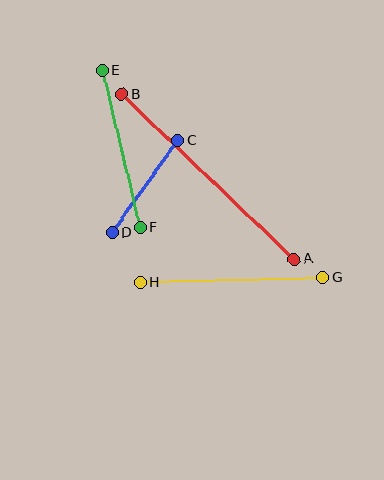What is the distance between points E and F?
The distance is approximately 162 pixels.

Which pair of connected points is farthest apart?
Points A and B are farthest apart.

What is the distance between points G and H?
The distance is approximately 183 pixels.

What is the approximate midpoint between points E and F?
The midpoint is at approximately (121, 149) pixels.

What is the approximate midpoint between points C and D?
The midpoint is at approximately (145, 187) pixels.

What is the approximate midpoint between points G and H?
The midpoint is at approximately (231, 280) pixels.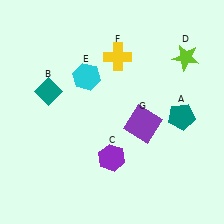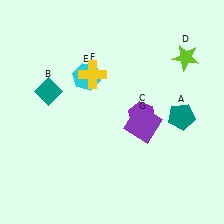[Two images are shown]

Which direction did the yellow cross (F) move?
The yellow cross (F) moved left.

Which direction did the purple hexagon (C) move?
The purple hexagon (C) moved up.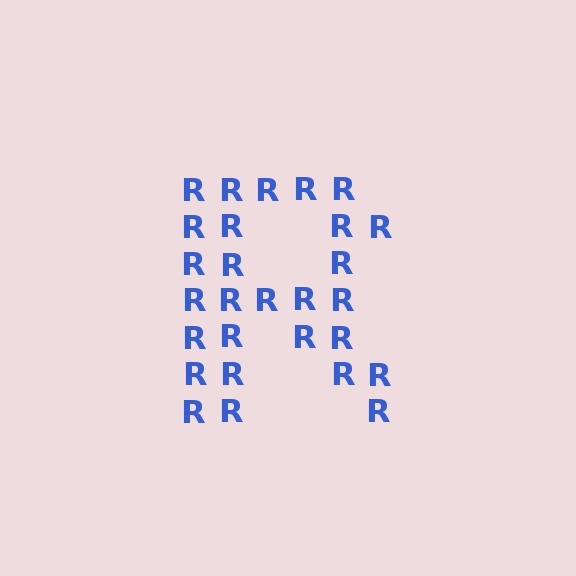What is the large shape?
The large shape is the letter R.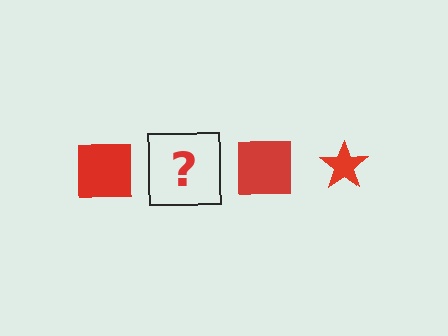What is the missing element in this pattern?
The missing element is a red star.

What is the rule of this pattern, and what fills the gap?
The rule is that the pattern cycles through square, star shapes in red. The gap should be filled with a red star.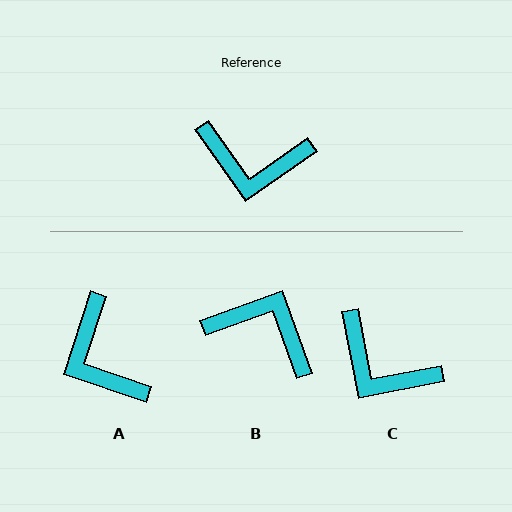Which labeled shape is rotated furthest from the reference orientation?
B, about 165 degrees away.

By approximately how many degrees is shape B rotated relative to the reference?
Approximately 165 degrees counter-clockwise.